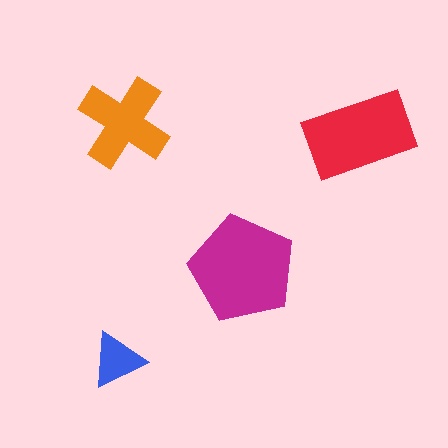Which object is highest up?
The orange cross is topmost.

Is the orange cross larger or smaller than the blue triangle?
Larger.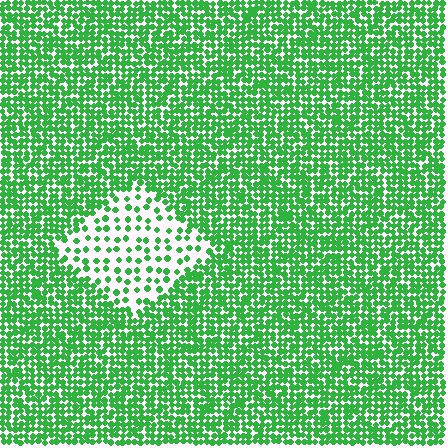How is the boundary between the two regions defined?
The boundary is defined by a change in element density (approximately 2.9x ratio). All elements are the same color, size, and shape.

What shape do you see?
I see a diamond.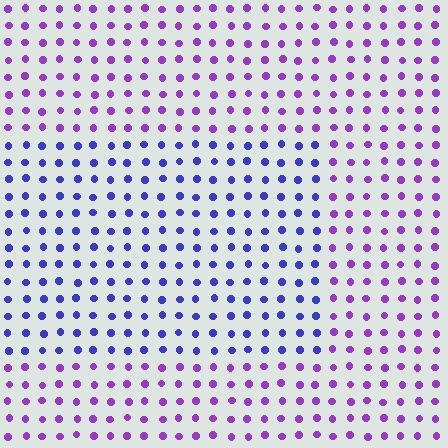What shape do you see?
I see a rectangle.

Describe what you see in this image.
The image is filled with small purple elements in a uniform arrangement. A rectangle-shaped region is visible where the elements are tinted to a slightly different hue, forming a subtle color boundary.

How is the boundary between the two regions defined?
The boundary is defined purely by a slight shift in hue (about 43 degrees). Spacing, size, and orientation are identical on both sides.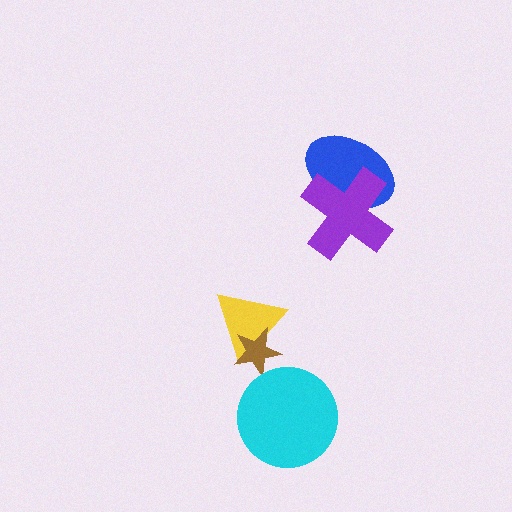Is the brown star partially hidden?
No, no other shape covers it.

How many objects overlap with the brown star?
1 object overlaps with the brown star.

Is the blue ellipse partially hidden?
Yes, it is partially covered by another shape.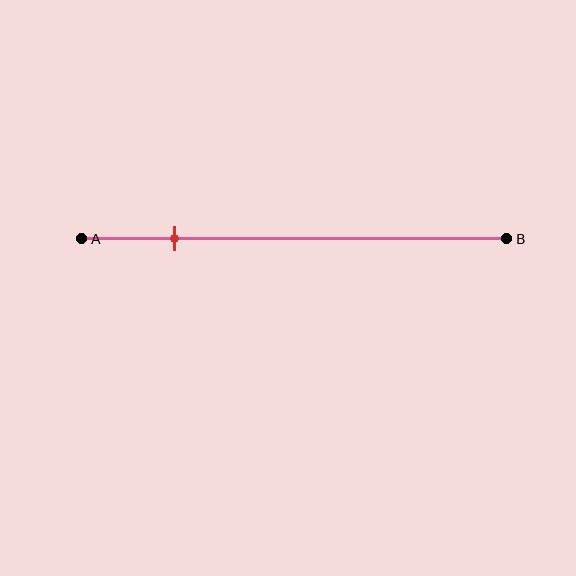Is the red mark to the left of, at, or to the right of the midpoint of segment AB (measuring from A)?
The red mark is to the left of the midpoint of segment AB.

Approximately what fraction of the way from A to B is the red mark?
The red mark is approximately 20% of the way from A to B.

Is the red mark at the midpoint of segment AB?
No, the mark is at about 20% from A, not at the 50% midpoint.